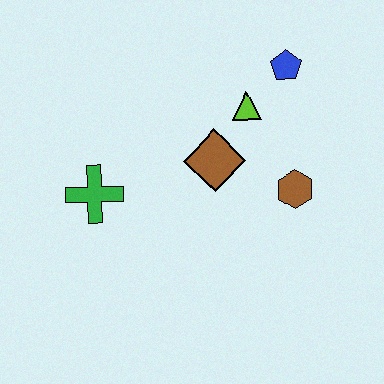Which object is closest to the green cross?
The brown diamond is closest to the green cross.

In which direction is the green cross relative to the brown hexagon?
The green cross is to the left of the brown hexagon.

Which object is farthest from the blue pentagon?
The green cross is farthest from the blue pentagon.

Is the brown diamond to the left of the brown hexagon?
Yes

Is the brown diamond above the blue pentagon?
No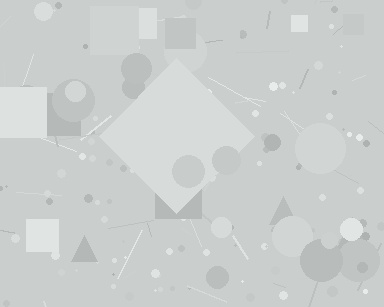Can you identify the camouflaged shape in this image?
The camouflaged shape is a diamond.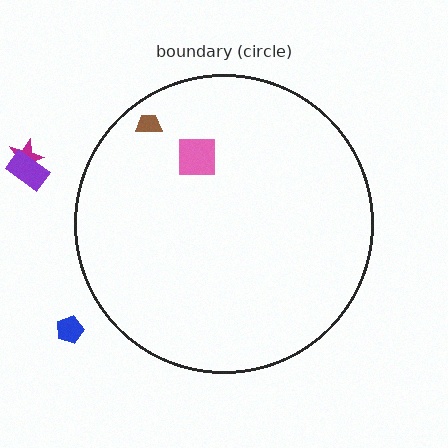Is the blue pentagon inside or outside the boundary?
Outside.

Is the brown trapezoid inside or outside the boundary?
Inside.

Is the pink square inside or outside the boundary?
Inside.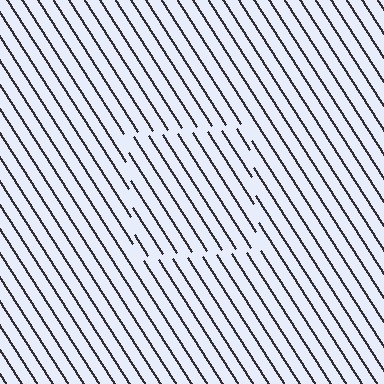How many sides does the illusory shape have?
4 sides — the line-ends trace a square.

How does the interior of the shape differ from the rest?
The interior of the shape contains the same grating, shifted by half a period — the contour is defined by the phase discontinuity where line-ends from the inner and outer gratings abut.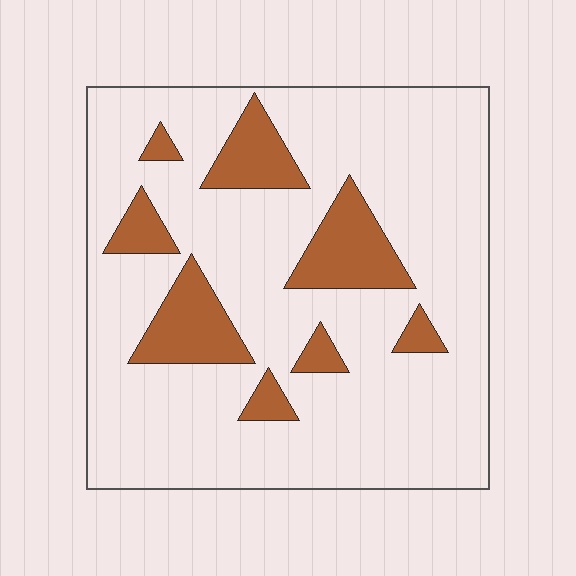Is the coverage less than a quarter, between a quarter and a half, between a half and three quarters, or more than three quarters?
Less than a quarter.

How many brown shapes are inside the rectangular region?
8.